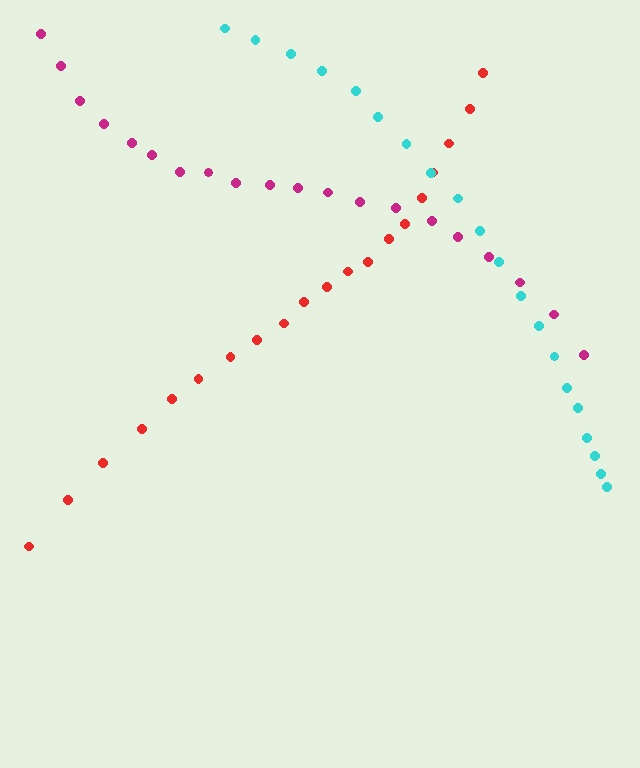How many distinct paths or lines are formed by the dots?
There are 3 distinct paths.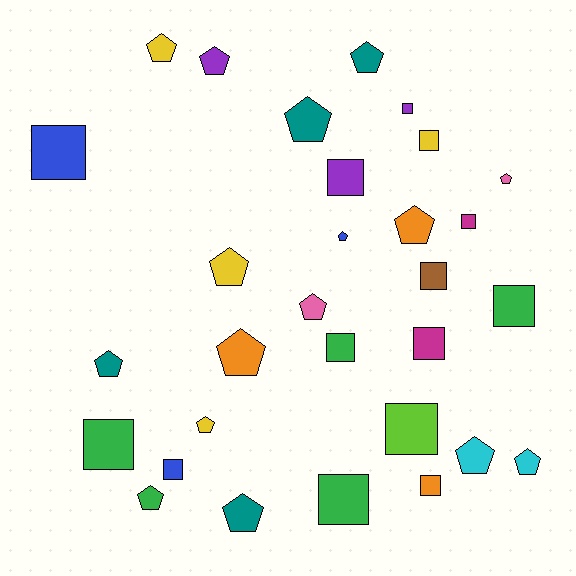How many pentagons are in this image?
There are 16 pentagons.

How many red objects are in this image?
There are no red objects.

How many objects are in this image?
There are 30 objects.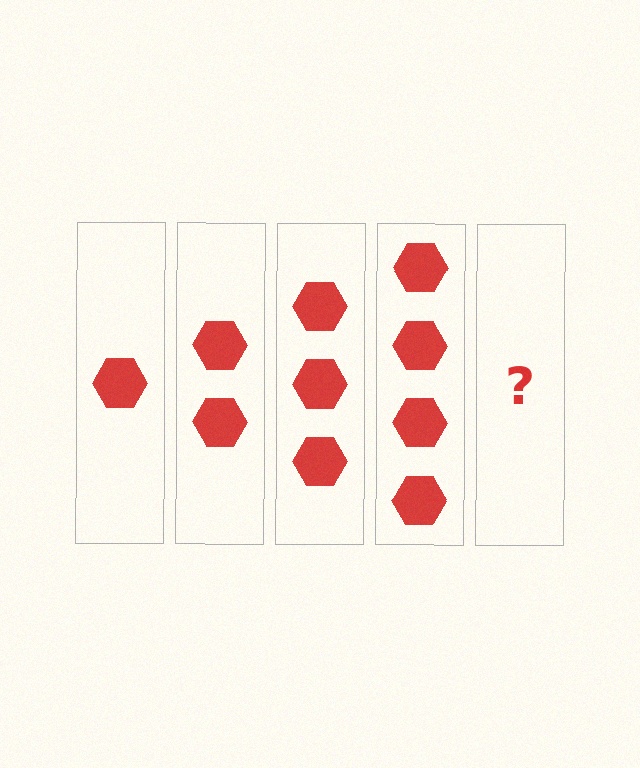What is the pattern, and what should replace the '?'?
The pattern is that each step adds one more hexagon. The '?' should be 5 hexagons.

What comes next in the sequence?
The next element should be 5 hexagons.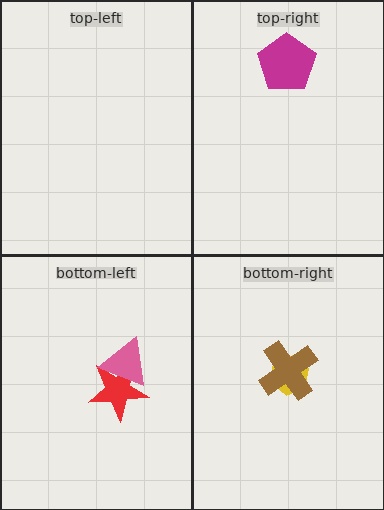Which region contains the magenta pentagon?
The top-right region.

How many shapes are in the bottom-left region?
2.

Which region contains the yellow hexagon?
The bottom-right region.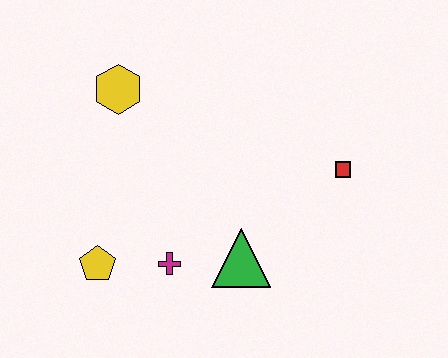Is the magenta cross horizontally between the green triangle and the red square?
No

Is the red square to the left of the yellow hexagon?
No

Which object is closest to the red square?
The green triangle is closest to the red square.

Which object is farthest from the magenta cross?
The red square is farthest from the magenta cross.